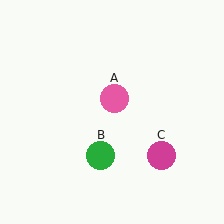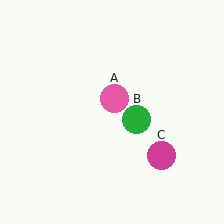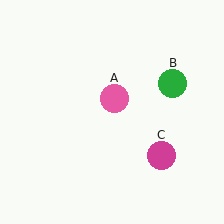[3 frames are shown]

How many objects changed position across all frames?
1 object changed position: green circle (object B).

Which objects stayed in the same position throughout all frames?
Pink circle (object A) and magenta circle (object C) remained stationary.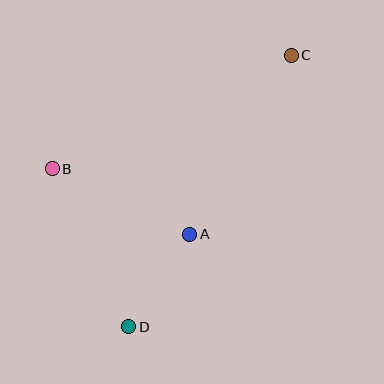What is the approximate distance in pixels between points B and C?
The distance between B and C is approximately 265 pixels.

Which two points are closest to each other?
Points A and D are closest to each other.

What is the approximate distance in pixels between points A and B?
The distance between A and B is approximately 152 pixels.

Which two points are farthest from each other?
Points C and D are farthest from each other.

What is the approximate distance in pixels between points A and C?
The distance between A and C is approximately 206 pixels.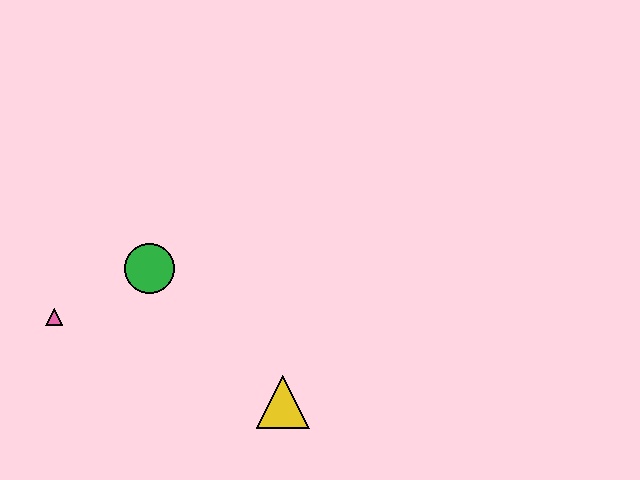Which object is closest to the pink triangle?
The green circle is closest to the pink triangle.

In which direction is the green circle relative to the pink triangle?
The green circle is to the right of the pink triangle.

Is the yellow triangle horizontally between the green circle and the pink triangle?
No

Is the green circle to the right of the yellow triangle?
No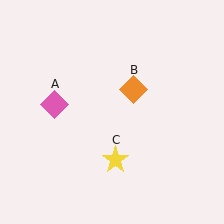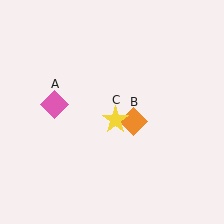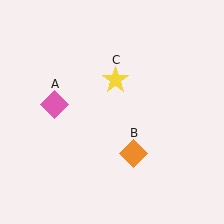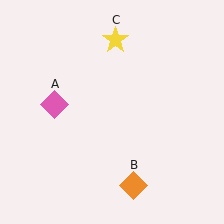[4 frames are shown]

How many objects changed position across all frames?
2 objects changed position: orange diamond (object B), yellow star (object C).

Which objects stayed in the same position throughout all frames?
Pink diamond (object A) remained stationary.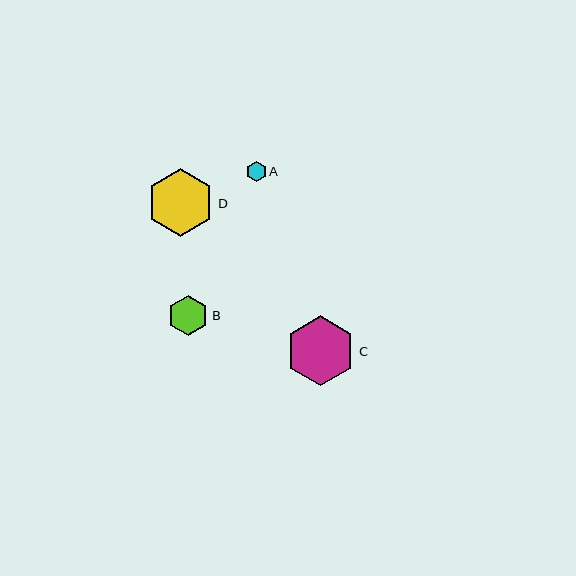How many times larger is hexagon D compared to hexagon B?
Hexagon D is approximately 1.7 times the size of hexagon B.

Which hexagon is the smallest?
Hexagon A is the smallest with a size of approximately 20 pixels.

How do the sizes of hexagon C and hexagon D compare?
Hexagon C and hexagon D are approximately the same size.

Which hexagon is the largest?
Hexagon C is the largest with a size of approximately 70 pixels.